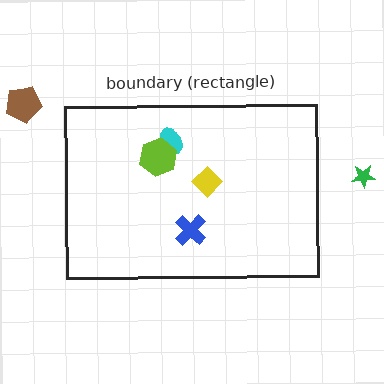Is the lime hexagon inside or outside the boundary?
Inside.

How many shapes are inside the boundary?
4 inside, 2 outside.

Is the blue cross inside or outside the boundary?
Inside.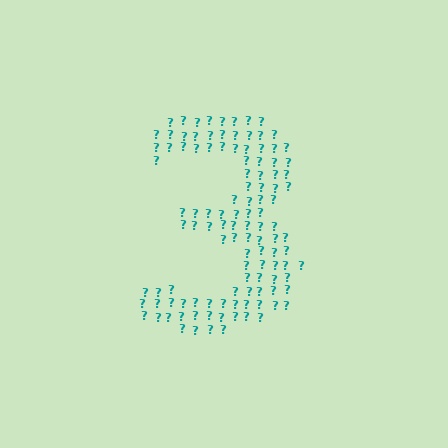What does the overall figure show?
The overall figure shows the digit 3.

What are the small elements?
The small elements are question marks.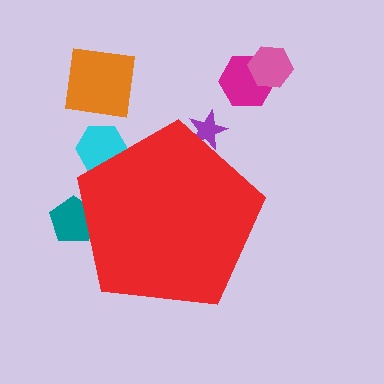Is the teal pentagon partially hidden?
Yes, the teal pentagon is partially hidden behind the red pentagon.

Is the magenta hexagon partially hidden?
No, the magenta hexagon is fully visible.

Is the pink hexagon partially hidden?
No, the pink hexagon is fully visible.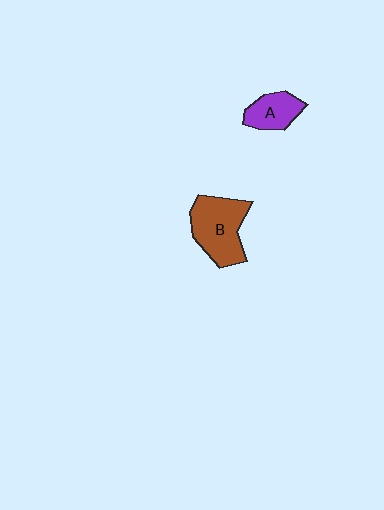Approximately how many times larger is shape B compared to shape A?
Approximately 1.8 times.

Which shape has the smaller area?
Shape A (purple).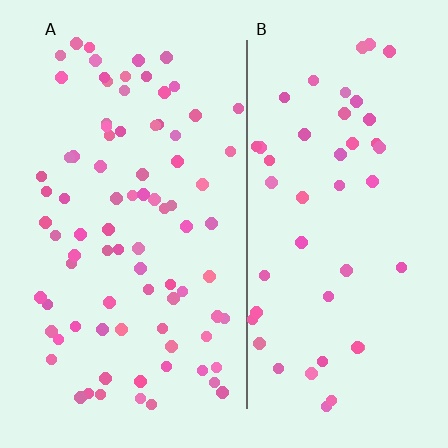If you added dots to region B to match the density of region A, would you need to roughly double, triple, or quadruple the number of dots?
Approximately double.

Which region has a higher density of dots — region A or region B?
A (the left).